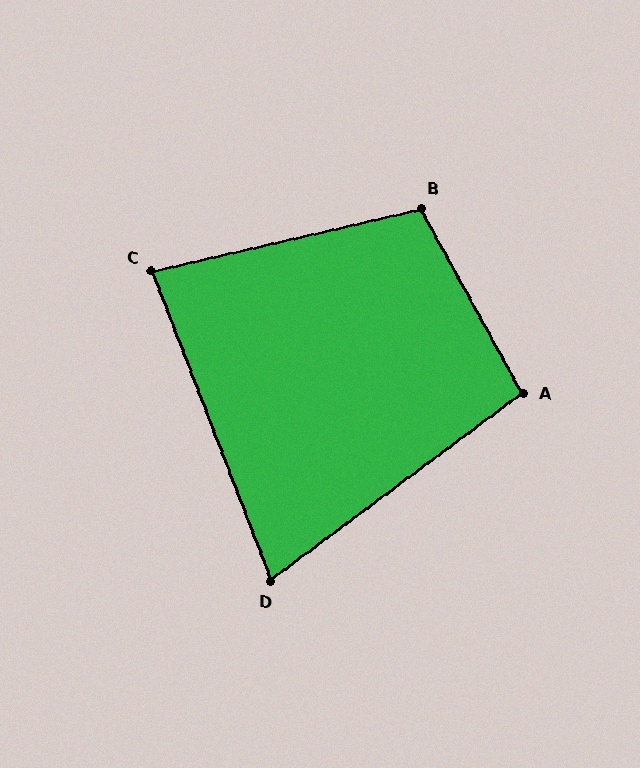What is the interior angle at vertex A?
Approximately 98 degrees (obtuse).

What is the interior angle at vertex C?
Approximately 82 degrees (acute).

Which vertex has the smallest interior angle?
D, at approximately 74 degrees.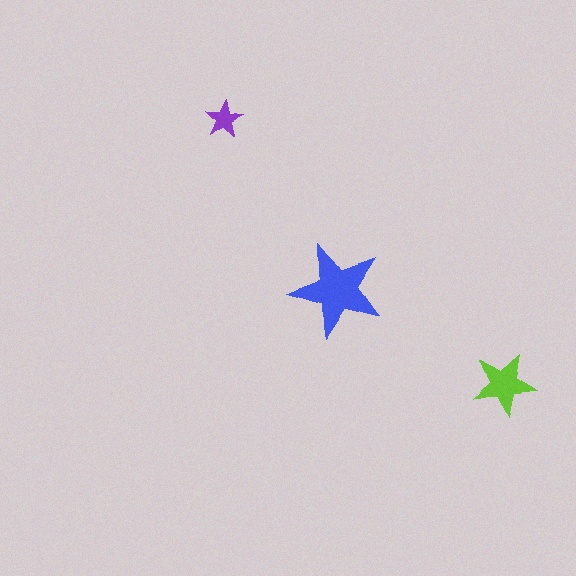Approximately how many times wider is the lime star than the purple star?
About 1.5 times wider.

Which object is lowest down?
The lime star is bottommost.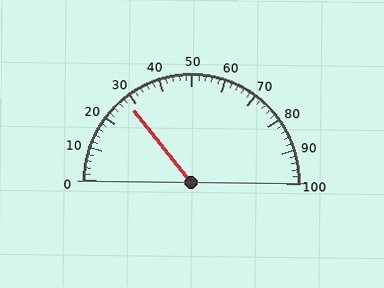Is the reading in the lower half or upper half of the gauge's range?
The reading is in the lower half of the range (0 to 100).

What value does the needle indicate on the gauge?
The needle indicates approximately 28.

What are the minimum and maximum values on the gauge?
The gauge ranges from 0 to 100.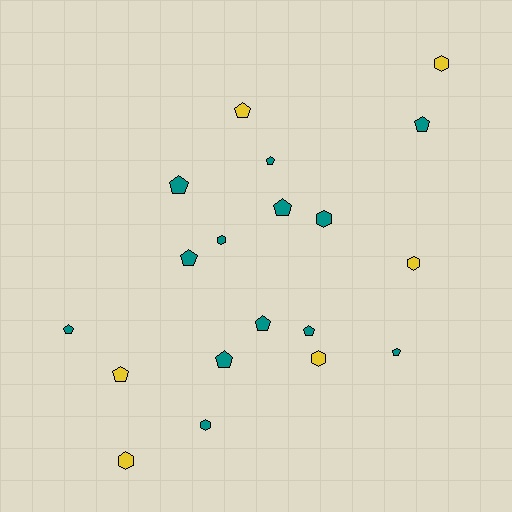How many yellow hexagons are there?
There are 4 yellow hexagons.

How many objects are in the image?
There are 19 objects.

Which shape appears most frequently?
Pentagon, with 12 objects.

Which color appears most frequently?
Teal, with 13 objects.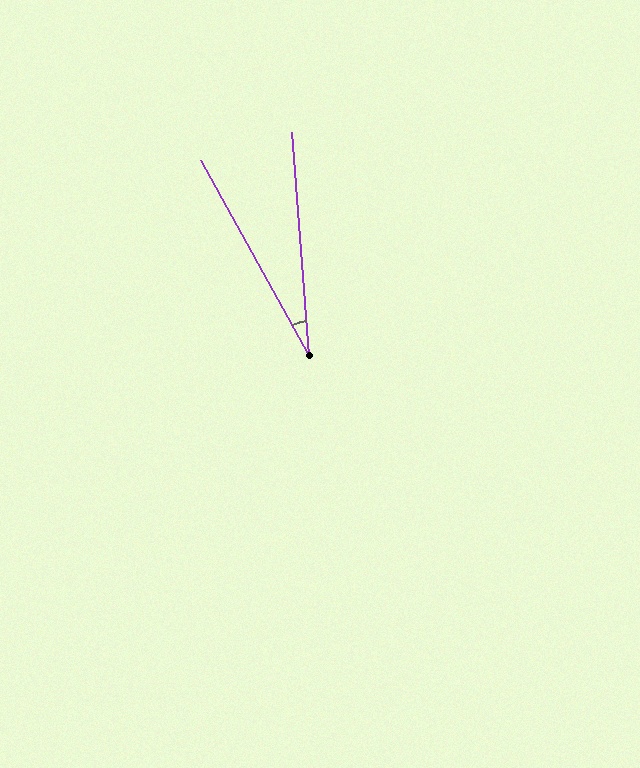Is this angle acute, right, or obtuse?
It is acute.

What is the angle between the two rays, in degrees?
Approximately 24 degrees.